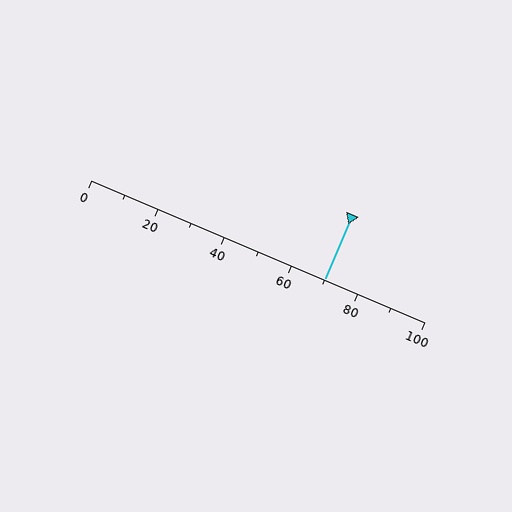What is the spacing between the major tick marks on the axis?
The major ticks are spaced 20 apart.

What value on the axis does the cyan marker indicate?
The marker indicates approximately 70.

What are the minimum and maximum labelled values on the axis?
The axis runs from 0 to 100.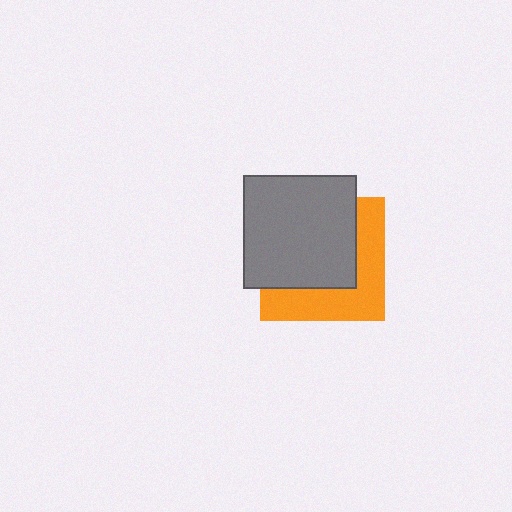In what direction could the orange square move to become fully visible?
The orange square could move toward the lower-right. That would shift it out from behind the gray square entirely.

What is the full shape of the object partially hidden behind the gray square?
The partially hidden object is an orange square.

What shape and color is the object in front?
The object in front is a gray square.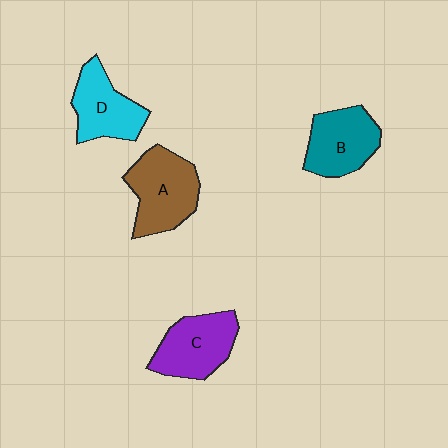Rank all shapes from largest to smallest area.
From largest to smallest: A (brown), C (purple), B (teal), D (cyan).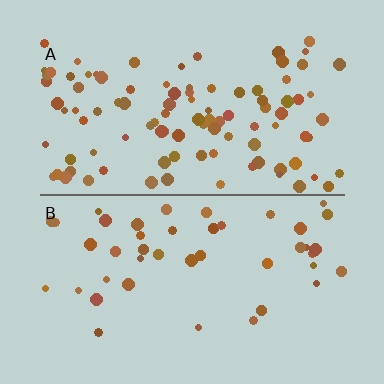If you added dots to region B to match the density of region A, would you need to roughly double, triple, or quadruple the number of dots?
Approximately double.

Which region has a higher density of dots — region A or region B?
A (the top).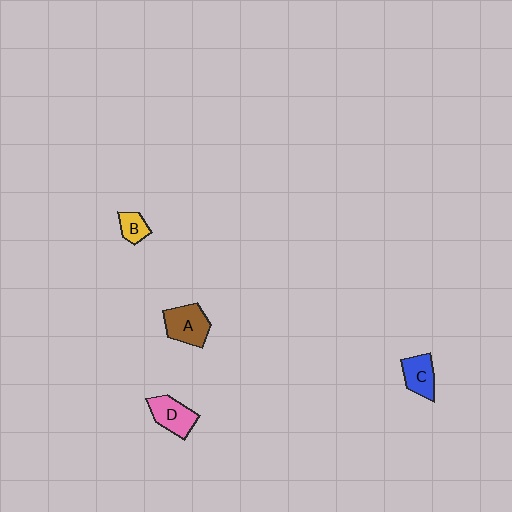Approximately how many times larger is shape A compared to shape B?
Approximately 2.0 times.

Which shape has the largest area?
Shape A (brown).